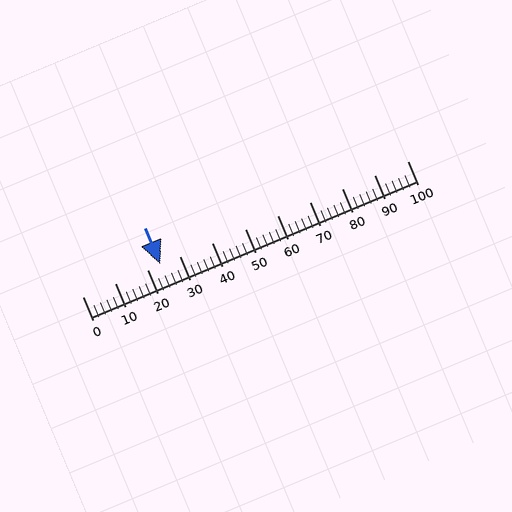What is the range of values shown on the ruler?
The ruler shows values from 0 to 100.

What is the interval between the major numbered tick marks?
The major tick marks are spaced 10 units apart.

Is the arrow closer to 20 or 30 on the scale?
The arrow is closer to 20.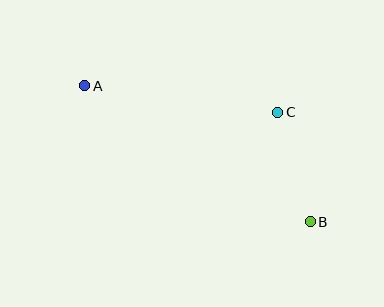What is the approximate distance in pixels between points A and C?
The distance between A and C is approximately 194 pixels.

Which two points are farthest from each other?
Points A and B are farthest from each other.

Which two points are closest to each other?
Points B and C are closest to each other.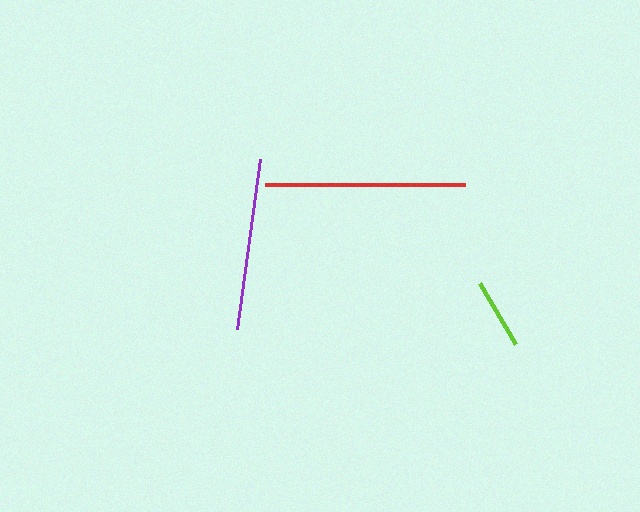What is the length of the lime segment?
The lime segment is approximately 71 pixels long.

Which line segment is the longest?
The red line is the longest at approximately 200 pixels.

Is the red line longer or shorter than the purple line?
The red line is longer than the purple line.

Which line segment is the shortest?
The lime line is the shortest at approximately 71 pixels.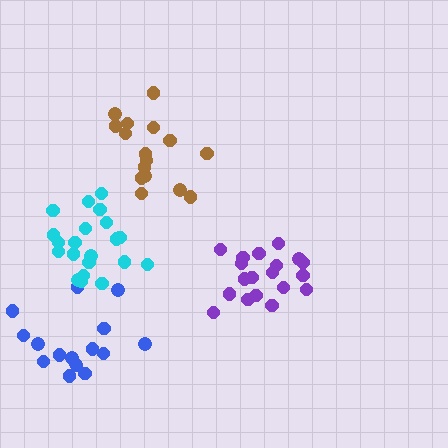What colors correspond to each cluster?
The clusters are colored: purple, brown, blue, cyan.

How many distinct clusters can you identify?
There are 4 distinct clusters.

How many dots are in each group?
Group 1: 19 dots, Group 2: 16 dots, Group 3: 16 dots, Group 4: 21 dots (72 total).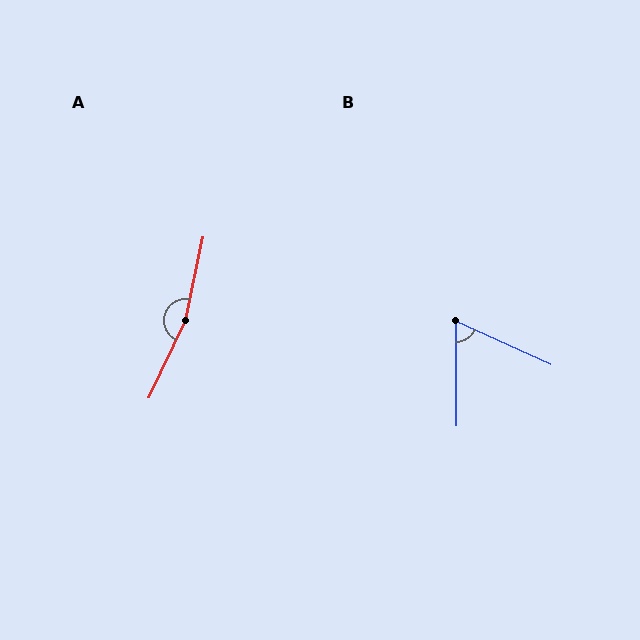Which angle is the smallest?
B, at approximately 66 degrees.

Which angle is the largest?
A, at approximately 167 degrees.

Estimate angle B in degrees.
Approximately 66 degrees.